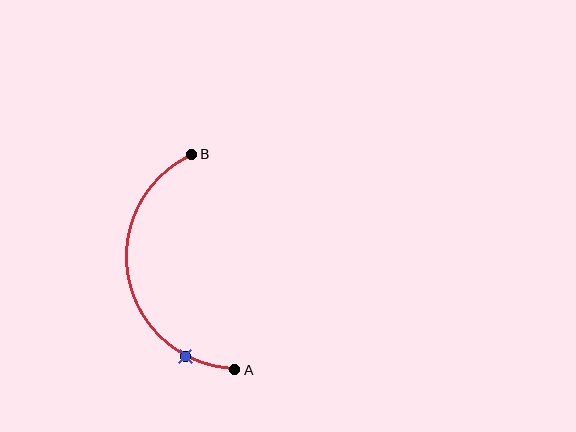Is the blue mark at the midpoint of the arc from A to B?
No. The blue mark lies on the arc but is closer to endpoint A. The arc midpoint would be at the point on the curve equidistant along the arc from both A and B.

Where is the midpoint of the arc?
The arc midpoint is the point on the curve farthest from the straight line joining A and B. It sits to the left of that line.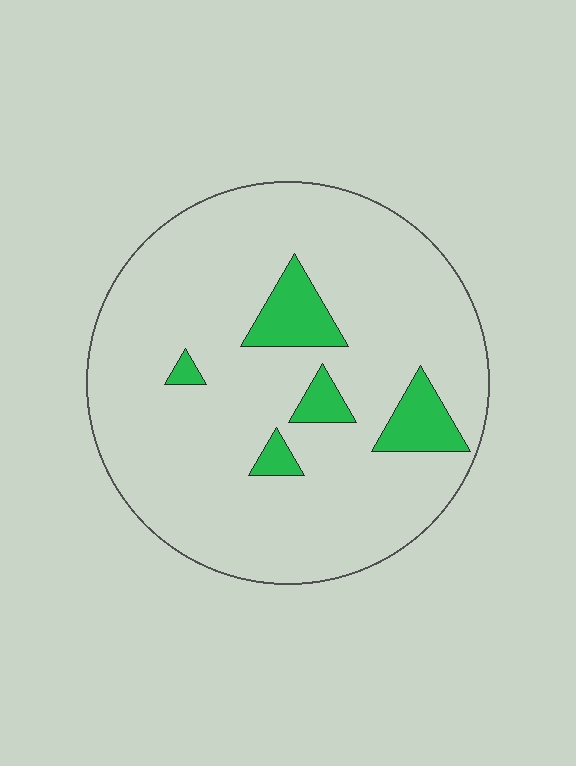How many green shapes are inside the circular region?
5.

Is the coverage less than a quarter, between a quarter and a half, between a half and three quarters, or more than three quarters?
Less than a quarter.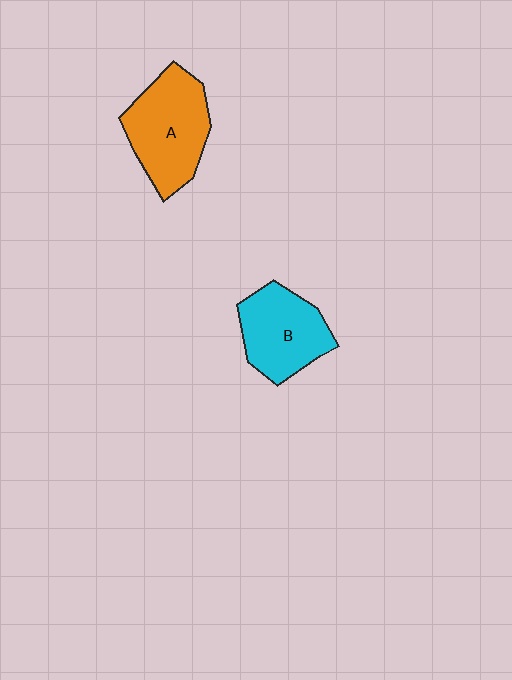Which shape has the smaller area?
Shape B (cyan).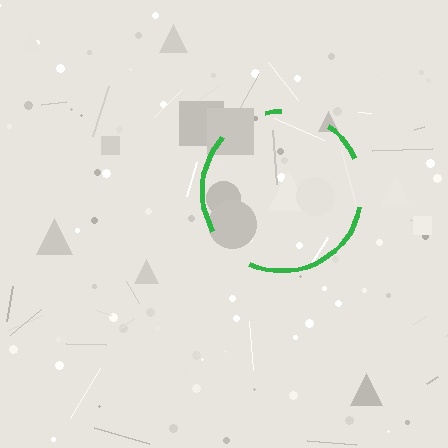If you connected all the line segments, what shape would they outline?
They would outline a circle.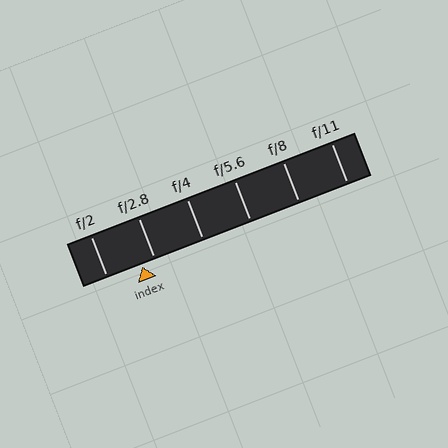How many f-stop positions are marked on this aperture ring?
There are 6 f-stop positions marked.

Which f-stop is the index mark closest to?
The index mark is closest to f/2.8.